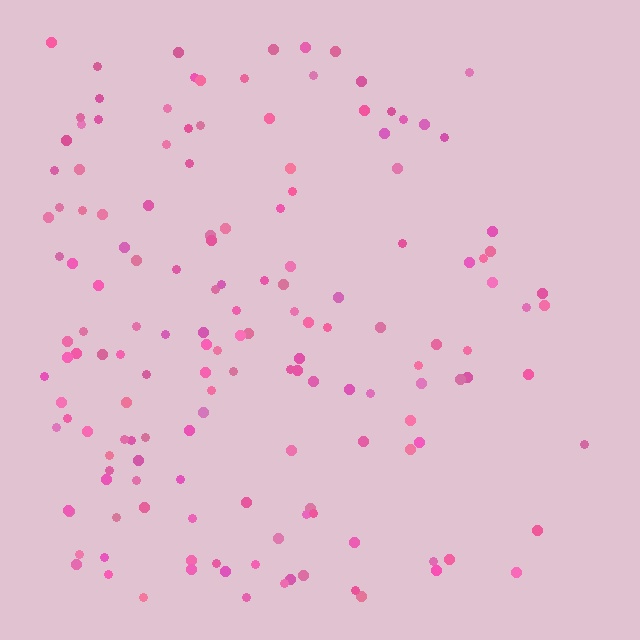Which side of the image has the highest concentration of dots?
The left.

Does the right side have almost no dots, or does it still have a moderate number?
Still a moderate number, just noticeably fewer than the left.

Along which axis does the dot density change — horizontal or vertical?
Horizontal.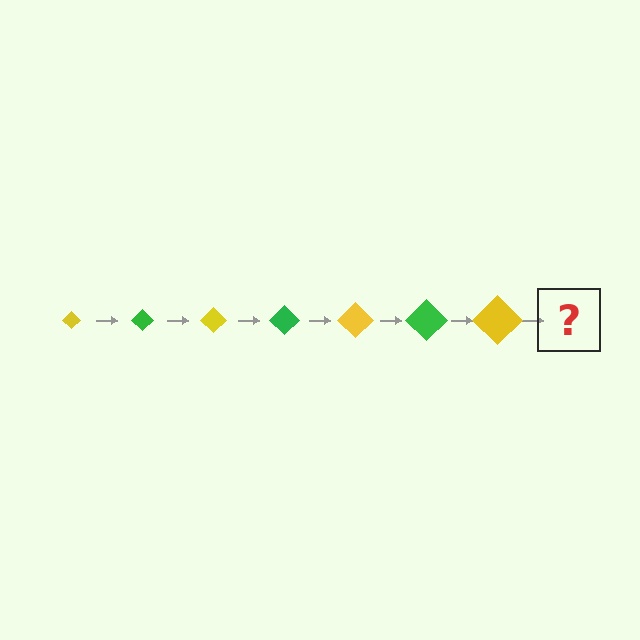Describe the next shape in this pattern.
It should be a green diamond, larger than the previous one.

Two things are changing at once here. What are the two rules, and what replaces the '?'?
The two rules are that the diamond grows larger each step and the color cycles through yellow and green. The '?' should be a green diamond, larger than the previous one.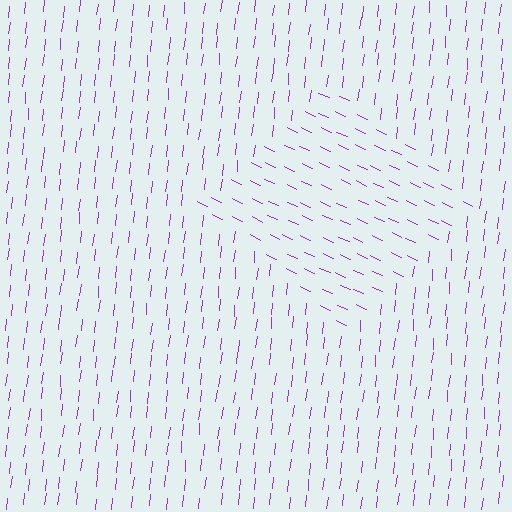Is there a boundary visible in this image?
Yes, there is a texture boundary formed by a change in line orientation.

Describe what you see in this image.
The image is filled with small purple line segments. A diamond region in the image has lines oriented differently from the surrounding lines, creating a visible texture boundary.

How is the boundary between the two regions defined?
The boundary is defined purely by a change in line orientation (approximately 71 degrees difference). All lines are the same color and thickness.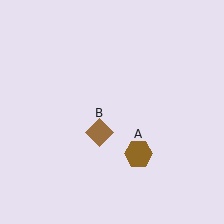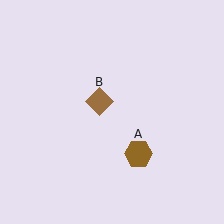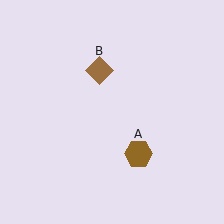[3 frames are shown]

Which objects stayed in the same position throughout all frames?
Brown hexagon (object A) remained stationary.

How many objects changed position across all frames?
1 object changed position: brown diamond (object B).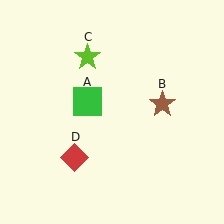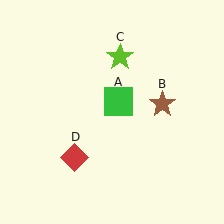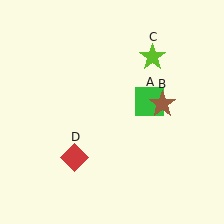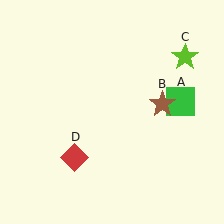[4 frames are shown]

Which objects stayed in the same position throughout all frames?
Brown star (object B) and red diamond (object D) remained stationary.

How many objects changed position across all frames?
2 objects changed position: green square (object A), lime star (object C).